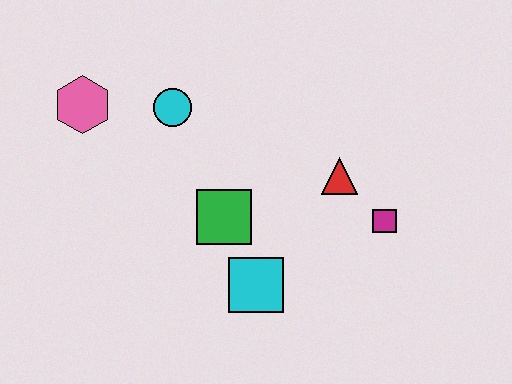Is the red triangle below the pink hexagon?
Yes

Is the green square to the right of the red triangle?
No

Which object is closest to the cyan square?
The green square is closest to the cyan square.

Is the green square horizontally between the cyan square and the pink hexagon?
Yes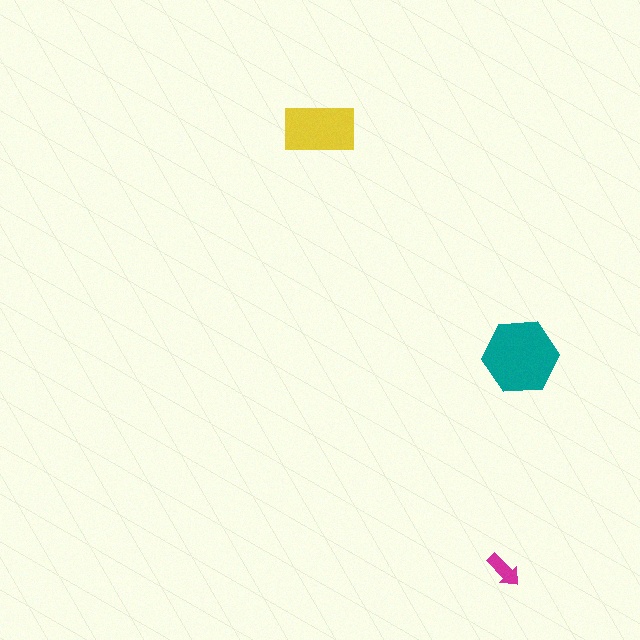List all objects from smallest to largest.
The magenta arrow, the yellow rectangle, the teal hexagon.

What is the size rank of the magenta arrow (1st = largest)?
3rd.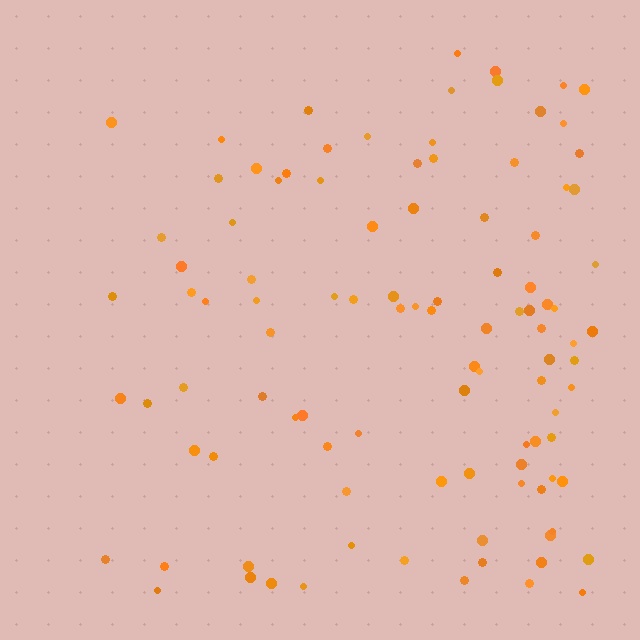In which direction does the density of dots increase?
From left to right, with the right side densest.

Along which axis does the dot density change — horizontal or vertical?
Horizontal.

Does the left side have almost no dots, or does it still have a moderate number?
Still a moderate number, just noticeably fewer than the right.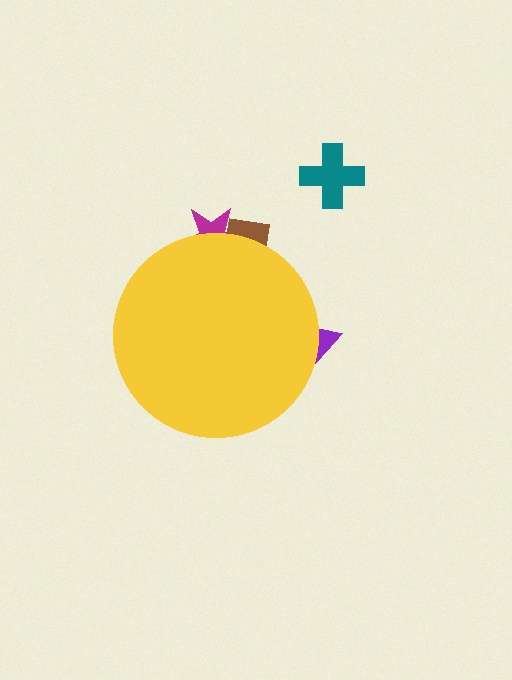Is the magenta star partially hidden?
Yes, the magenta star is partially hidden behind the yellow circle.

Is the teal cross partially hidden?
No, the teal cross is fully visible.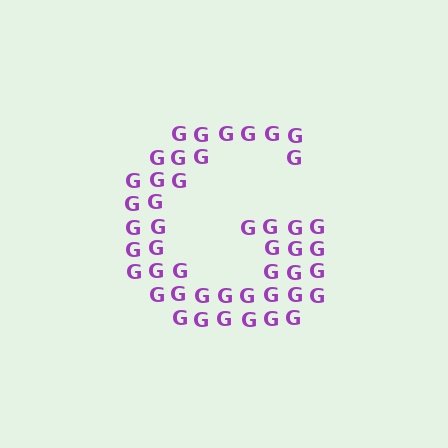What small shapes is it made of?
It is made of small letter G's.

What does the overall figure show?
The overall figure shows the letter G.